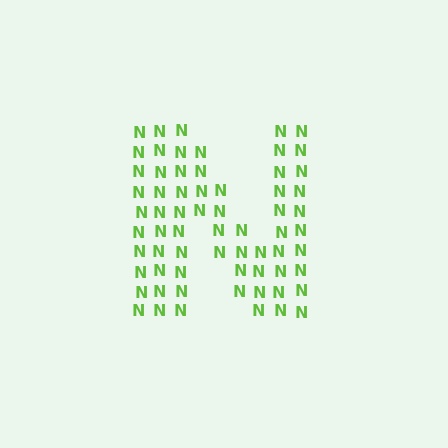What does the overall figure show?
The overall figure shows the letter N.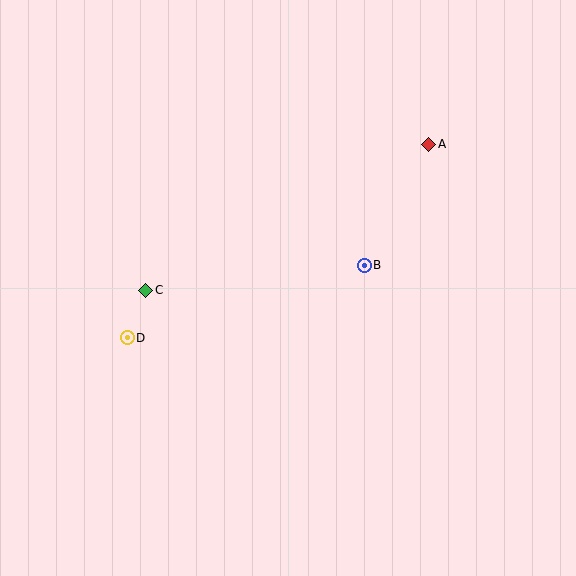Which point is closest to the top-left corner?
Point C is closest to the top-left corner.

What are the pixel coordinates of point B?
Point B is at (364, 265).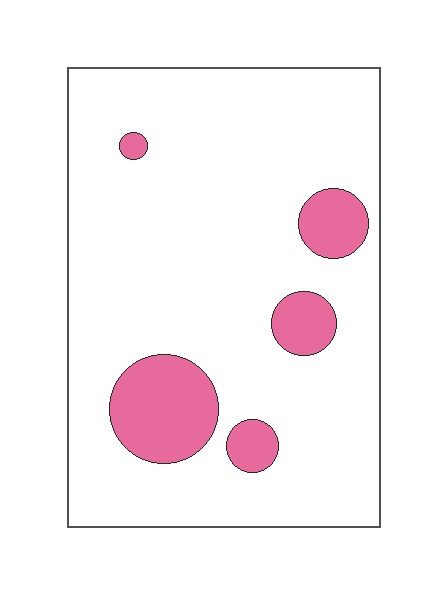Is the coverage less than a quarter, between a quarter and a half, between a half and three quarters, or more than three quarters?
Less than a quarter.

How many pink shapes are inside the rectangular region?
5.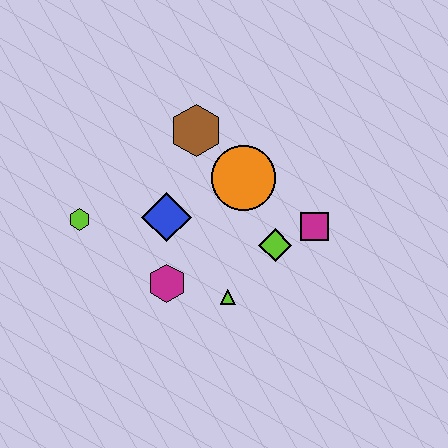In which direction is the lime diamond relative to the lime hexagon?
The lime diamond is to the right of the lime hexagon.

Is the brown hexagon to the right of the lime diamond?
No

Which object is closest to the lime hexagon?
The blue diamond is closest to the lime hexagon.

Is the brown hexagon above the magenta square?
Yes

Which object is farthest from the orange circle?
The lime hexagon is farthest from the orange circle.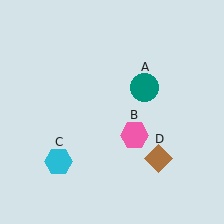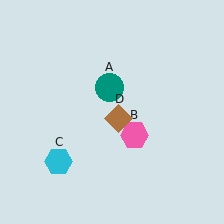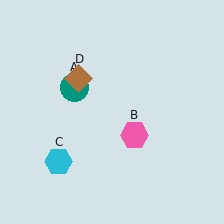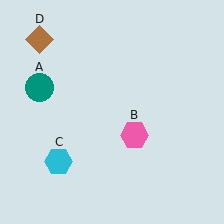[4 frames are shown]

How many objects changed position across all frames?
2 objects changed position: teal circle (object A), brown diamond (object D).